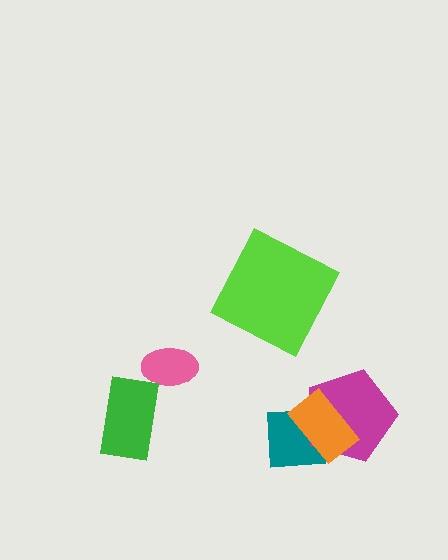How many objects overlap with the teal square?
2 objects overlap with the teal square.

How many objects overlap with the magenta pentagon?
2 objects overlap with the magenta pentagon.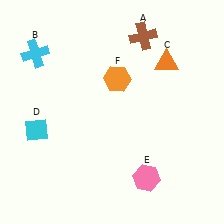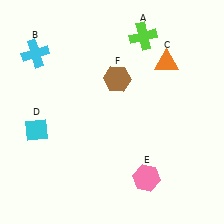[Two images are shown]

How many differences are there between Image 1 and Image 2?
There are 2 differences between the two images.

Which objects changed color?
A changed from brown to lime. F changed from orange to brown.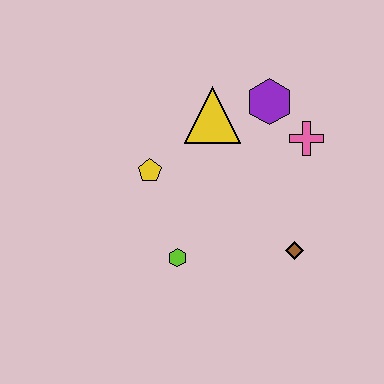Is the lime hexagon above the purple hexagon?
No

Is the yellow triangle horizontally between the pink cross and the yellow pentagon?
Yes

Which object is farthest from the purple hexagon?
The lime hexagon is farthest from the purple hexagon.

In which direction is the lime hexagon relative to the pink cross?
The lime hexagon is to the left of the pink cross.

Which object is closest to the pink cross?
The purple hexagon is closest to the pink cross.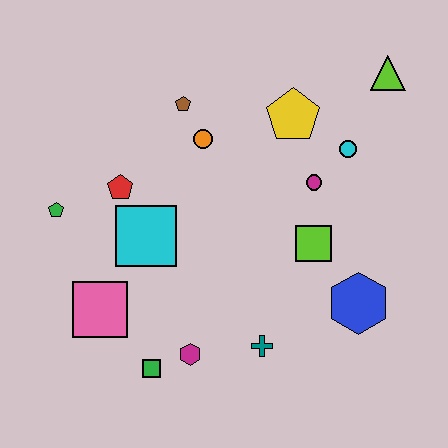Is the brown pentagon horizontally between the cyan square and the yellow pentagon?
Yes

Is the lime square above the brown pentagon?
No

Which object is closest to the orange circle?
The brown pentagon is closest to the orange circle.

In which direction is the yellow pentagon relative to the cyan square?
The yellow pentagon is to the right of the cyan square.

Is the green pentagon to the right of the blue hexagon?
No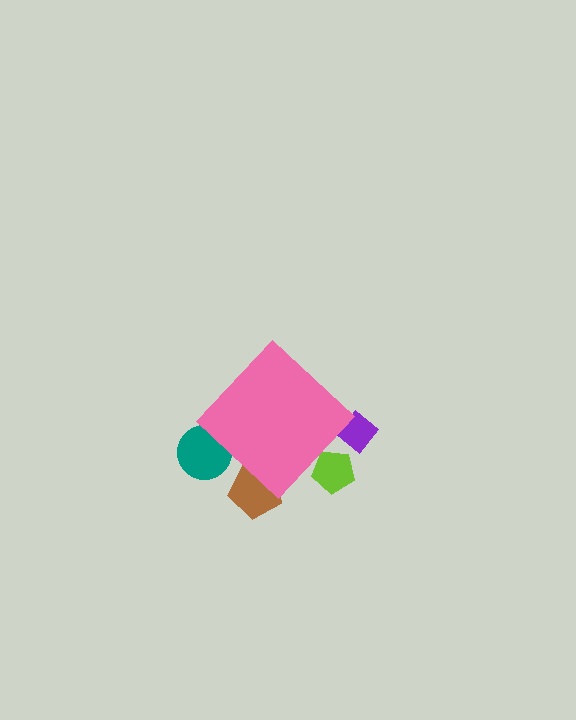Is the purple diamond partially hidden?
Yes, the purple diamond is partially hidden behind the pink diamond.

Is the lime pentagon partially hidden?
Yes, the lime pentagon is partially hidden behind the pink diamond.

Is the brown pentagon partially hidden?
Yes, the brown pentagon is partially hidden behind the pink diamond.